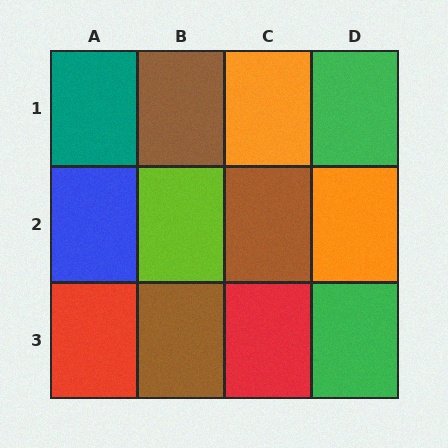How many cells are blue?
1 cell is blue.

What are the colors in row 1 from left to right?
Teal, brown, orange, green.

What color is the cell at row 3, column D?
Green.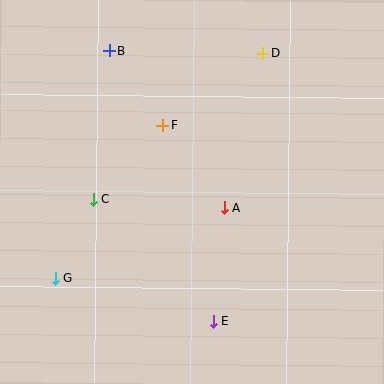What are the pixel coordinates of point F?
Point F is at (163, 125).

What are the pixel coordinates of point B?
Point B is at (110, 51).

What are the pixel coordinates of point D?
Point D is at (263, 53).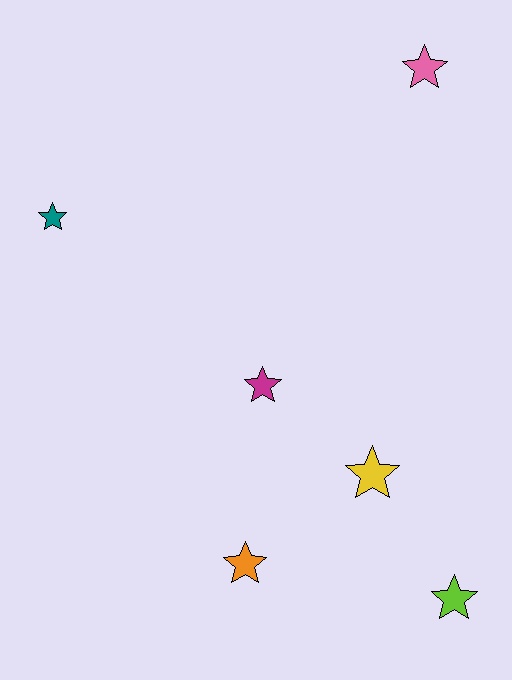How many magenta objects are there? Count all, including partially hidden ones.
There is 1 magenta object.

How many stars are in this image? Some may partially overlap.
There are 6 stars.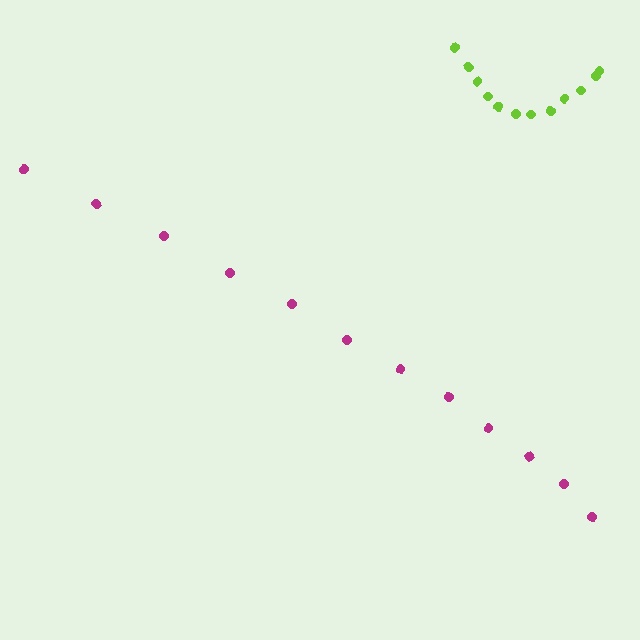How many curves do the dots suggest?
There are 2 distinct paths.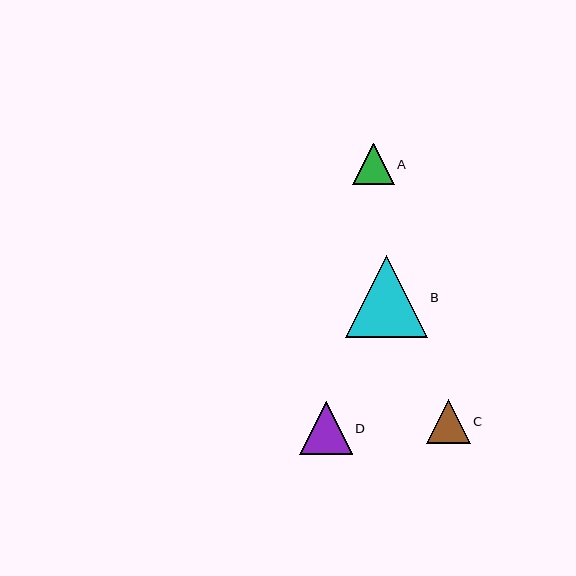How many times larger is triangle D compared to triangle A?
Triangle D is approximately 1.3 times the size of triangle A.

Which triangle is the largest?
Triangle B is the largest with a size of approximately 82 pixels.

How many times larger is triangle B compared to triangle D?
Triangle B is approximately 1.6 times the size of triangle D.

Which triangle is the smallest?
Triangle A is the smallest with a size of approximately 41 pixels.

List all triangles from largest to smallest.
From largest to smallest: B, D, C, A.